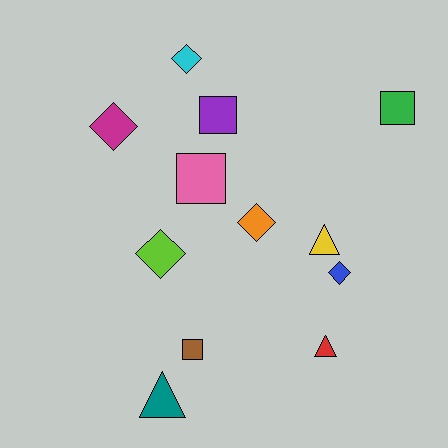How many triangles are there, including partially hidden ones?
There are 3 triangles.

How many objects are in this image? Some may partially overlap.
There are 12 objects.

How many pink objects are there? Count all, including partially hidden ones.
There is 1 pink object.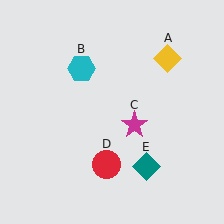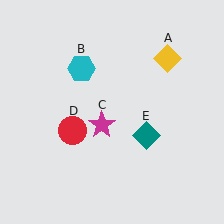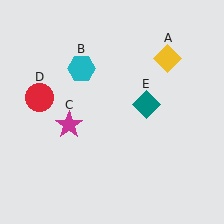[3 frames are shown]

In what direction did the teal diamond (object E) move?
The teal diamond (object E) moved up.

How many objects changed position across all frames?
3 objects changed position: magenta star (object C), red circle (object D), teal diamond (object E).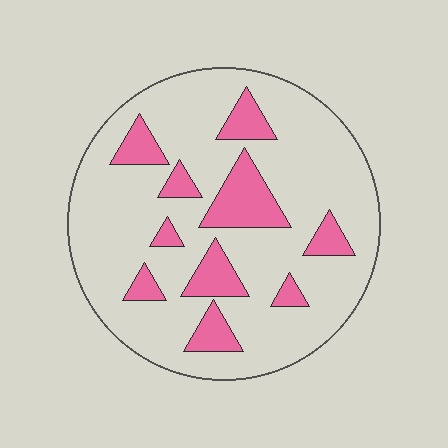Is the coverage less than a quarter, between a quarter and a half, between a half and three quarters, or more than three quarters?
Less than a quarter.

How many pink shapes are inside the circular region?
10.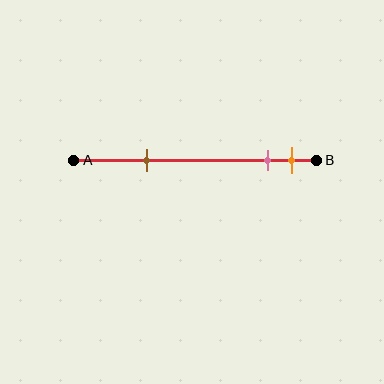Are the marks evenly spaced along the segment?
No, the marks are not evenly spaced.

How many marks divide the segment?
There are 3 marks dividing the segment.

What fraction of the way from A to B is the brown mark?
The brown mark is approximately 30% (0.3) of the way from A to B.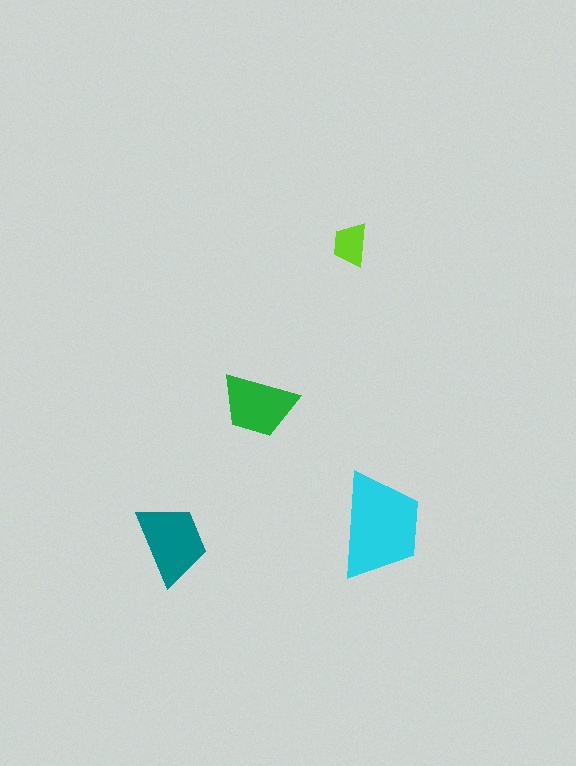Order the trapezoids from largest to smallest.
the cyan one, the teal one, the green one, the lime one.